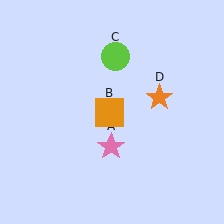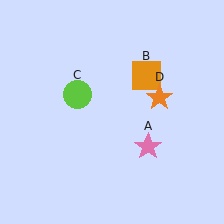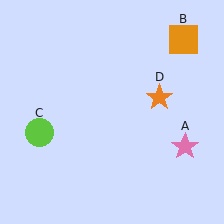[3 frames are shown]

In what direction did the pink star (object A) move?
The pink star (object A) moved right.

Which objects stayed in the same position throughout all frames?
Orange star (object D) remained stationary.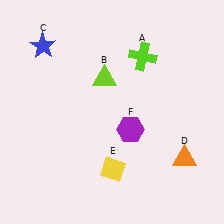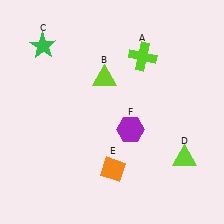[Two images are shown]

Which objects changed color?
C changed from blue to green. D changed from orange to lime. E changed from yellow to orange.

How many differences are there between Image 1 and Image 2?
There are 3 differences between the two images.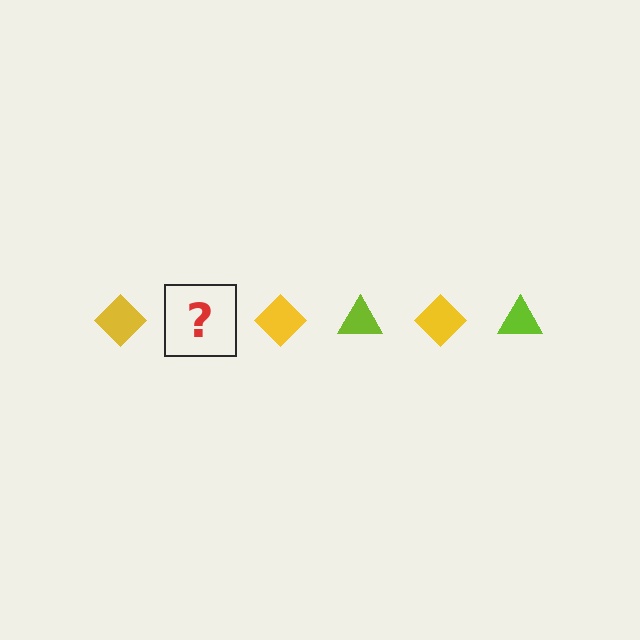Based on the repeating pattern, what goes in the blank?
The blank should be a lime triangle.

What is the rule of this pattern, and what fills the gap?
The rule is that the pattern alternates between yellow diamond and lime triangle. The gap should be filled with a lime triangle.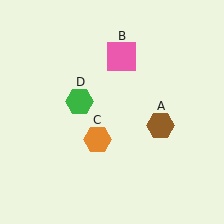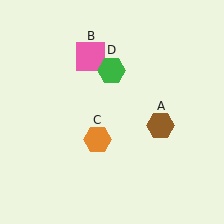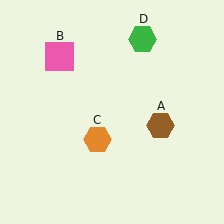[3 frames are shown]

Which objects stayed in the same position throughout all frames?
Brown hexagon (object A) and orange hexagon (object C) remained stationary.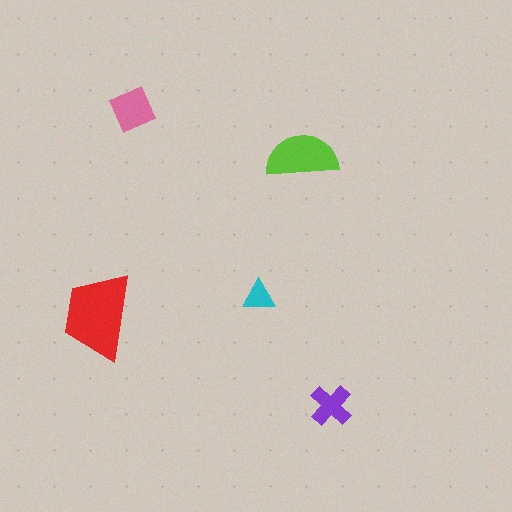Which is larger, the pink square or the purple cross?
The pink square.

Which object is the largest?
The red trapezoid.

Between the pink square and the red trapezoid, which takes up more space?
The red trapezoid.